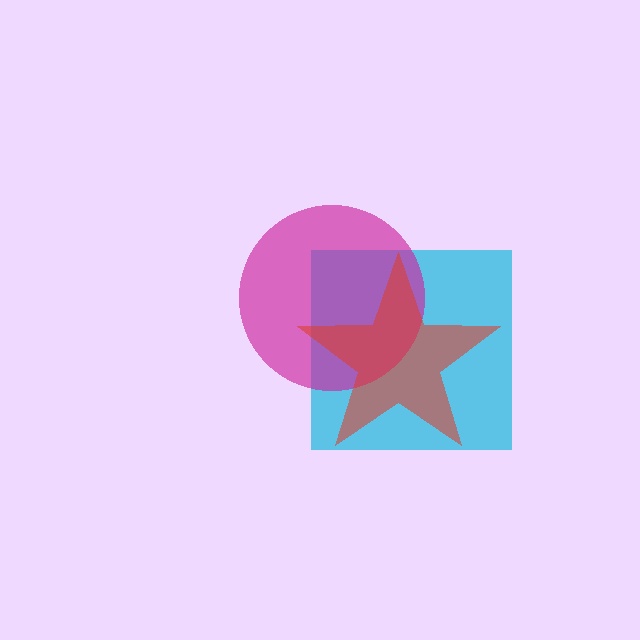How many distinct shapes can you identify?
There are 3 distinct shapes: a cyan square, a magenta circle, a red star.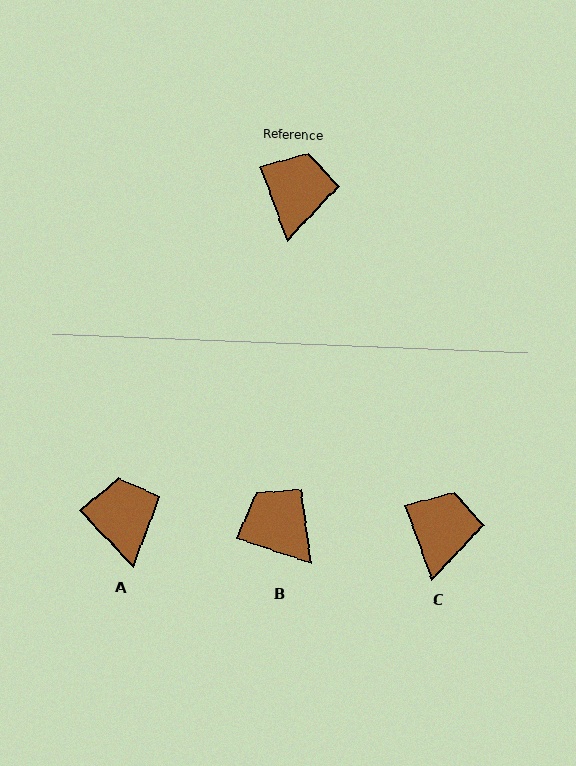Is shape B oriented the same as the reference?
No, it is off by about 52 degrees.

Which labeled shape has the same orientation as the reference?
C.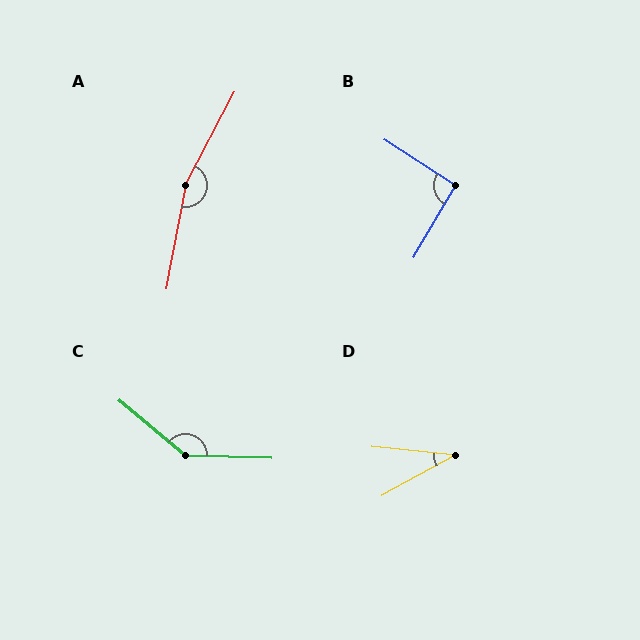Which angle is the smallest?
D, at approximately 35 degrees.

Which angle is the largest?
A, at approximately 163 degrees.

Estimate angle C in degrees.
Approximately 142 degrees.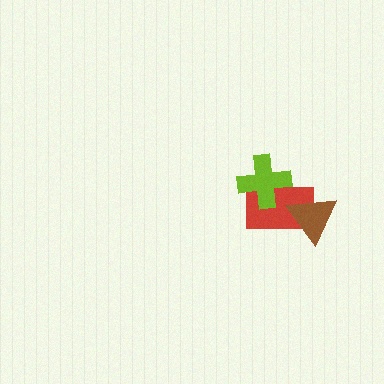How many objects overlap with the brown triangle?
1 object overlaps with the brown triangle.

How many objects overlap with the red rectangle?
2 objects overlap with the red rectangle.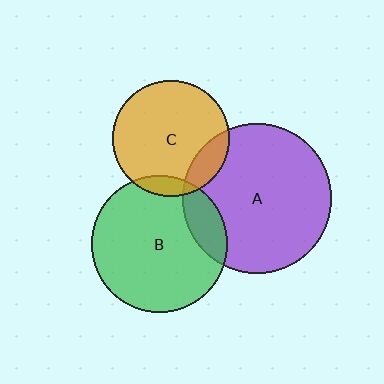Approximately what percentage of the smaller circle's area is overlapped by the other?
Approximately 10%.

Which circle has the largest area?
Circle A (purple).